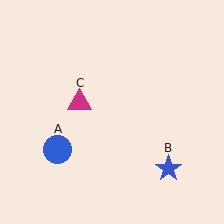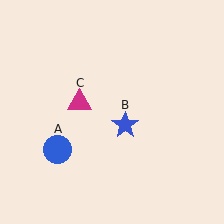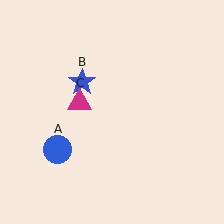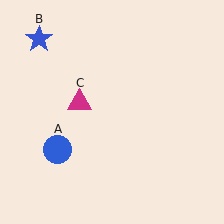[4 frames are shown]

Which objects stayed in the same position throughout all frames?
Blue circle (object A) and magenta triangle (object C) remained stationary.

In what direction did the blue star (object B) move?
The blue star (object B) moved up and to the left.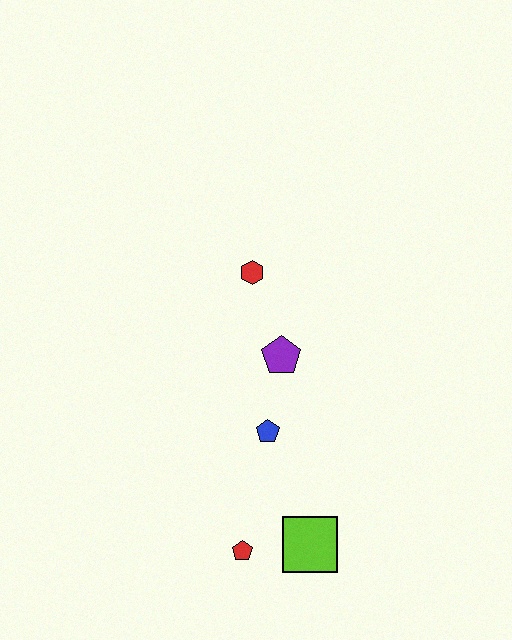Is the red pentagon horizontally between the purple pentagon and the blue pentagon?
No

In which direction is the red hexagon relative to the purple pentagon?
The red hexagon is above the purple pentagon.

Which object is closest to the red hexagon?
The purple pentagon is closest to the red hexagon.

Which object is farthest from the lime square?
The red hexagon is farthest from the lime square.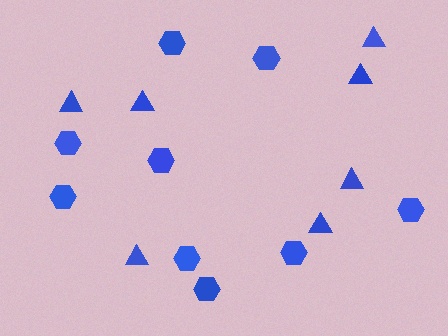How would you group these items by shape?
There are 2 groups: one group of triangles (7) and one group of hexagons (9).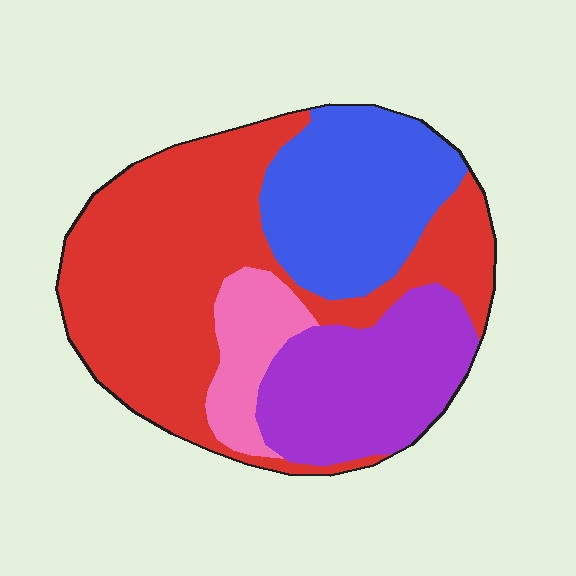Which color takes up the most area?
Red, at roughly 45%.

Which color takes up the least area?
Pink, at roughly 10%.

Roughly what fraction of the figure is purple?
Purple takes up about one fifth (1/5) of the figure.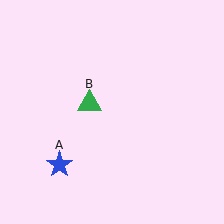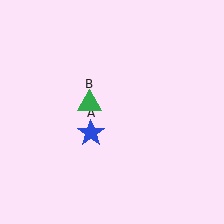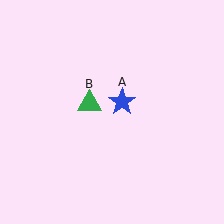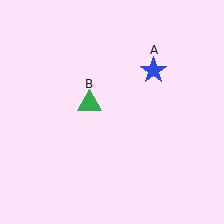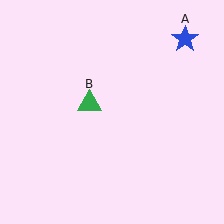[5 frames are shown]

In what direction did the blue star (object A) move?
The blue star (object A) moved up and to the right.